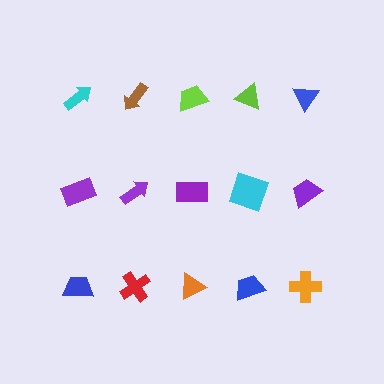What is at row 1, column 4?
A lime triangle.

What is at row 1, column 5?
A blue triangle.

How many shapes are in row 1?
5 shapes.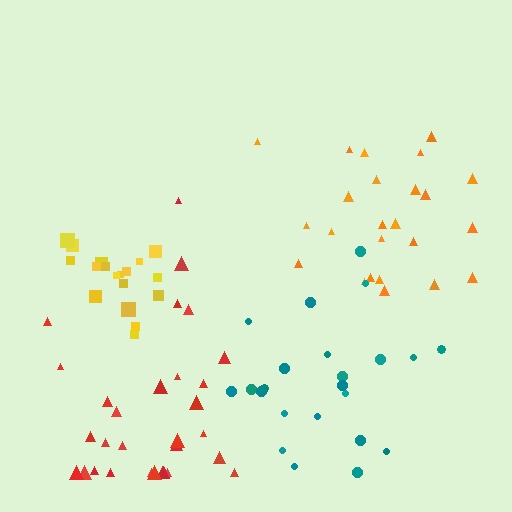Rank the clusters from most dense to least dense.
yellow, orange, red, teal.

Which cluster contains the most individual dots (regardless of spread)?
Red (31).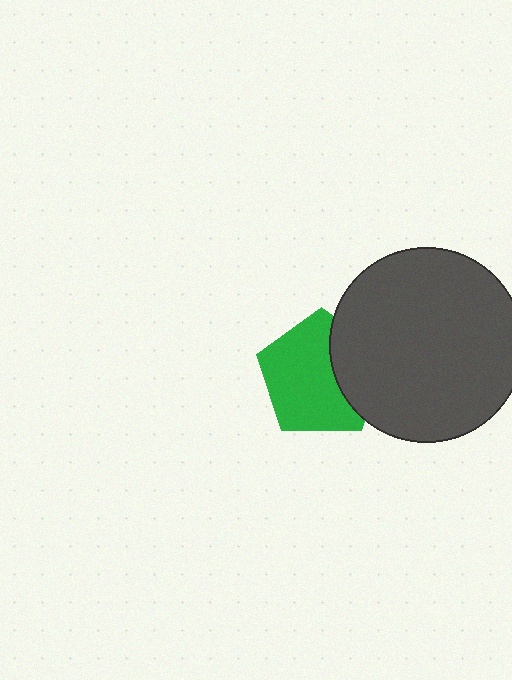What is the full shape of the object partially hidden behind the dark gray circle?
The partially hidden object is a green pentagon.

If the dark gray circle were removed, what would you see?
You would see the complete green pentagon.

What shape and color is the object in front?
The object in front is a dark gray circle.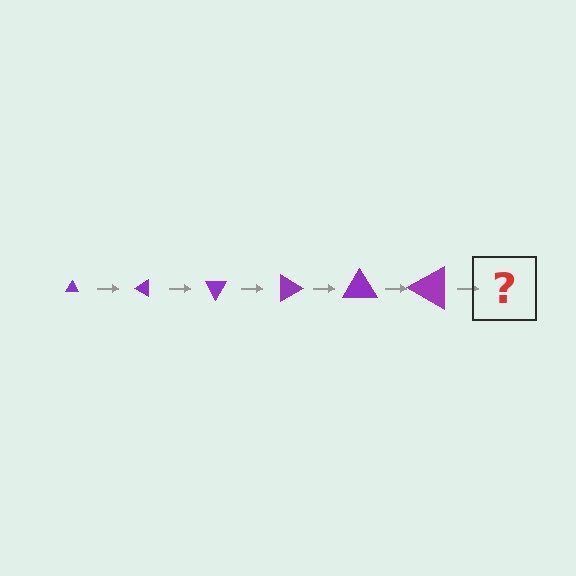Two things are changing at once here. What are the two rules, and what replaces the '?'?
The two rules are that the triangle grows larger each step and it rotates 30 degrees each step. The '?' should be a triangle, larger than the previous one and rotated 180 degrees from the start.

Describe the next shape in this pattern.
It should be a triangle, larger than the previous one and rotated 180 degrees from the start.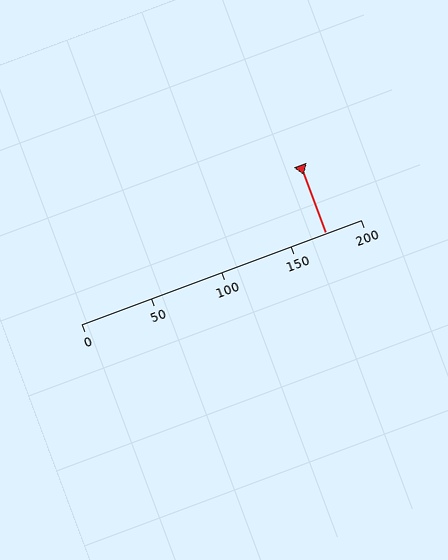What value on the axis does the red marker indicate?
The marker indicates approximately 175.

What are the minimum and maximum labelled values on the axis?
The axis runs from 0 to 200.